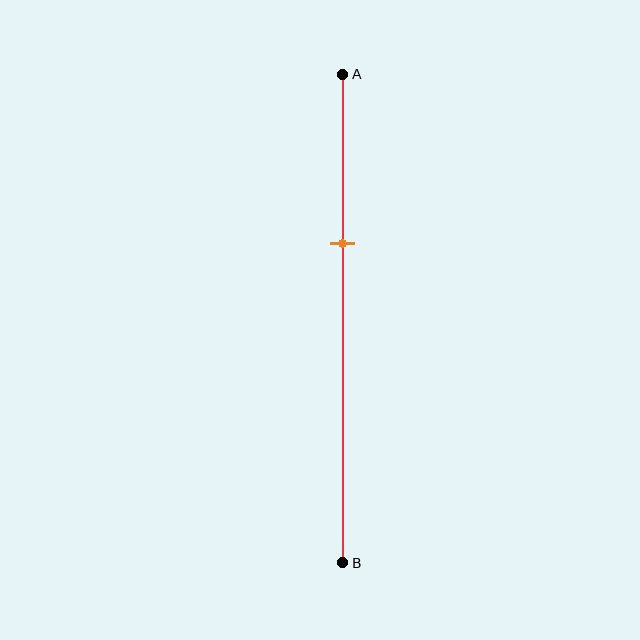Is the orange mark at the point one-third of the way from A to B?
Yes, the mark is approximately at the one-third point.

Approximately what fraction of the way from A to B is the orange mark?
The orange mark is approximately 35% of the way from A to B.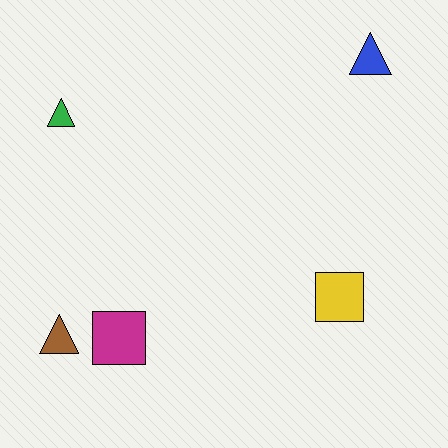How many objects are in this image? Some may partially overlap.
There are 5 objects.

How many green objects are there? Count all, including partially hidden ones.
There is 1 green object.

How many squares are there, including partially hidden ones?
There are 2 squares.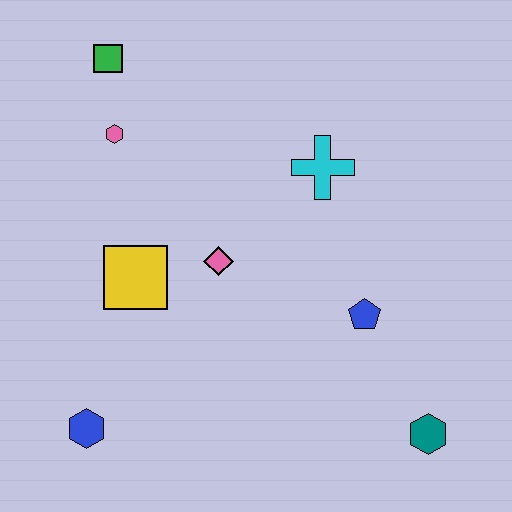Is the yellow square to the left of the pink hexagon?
No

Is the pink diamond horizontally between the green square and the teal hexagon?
Yes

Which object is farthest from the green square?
The teal hexagon is farthest from the green square.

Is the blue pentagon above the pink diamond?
No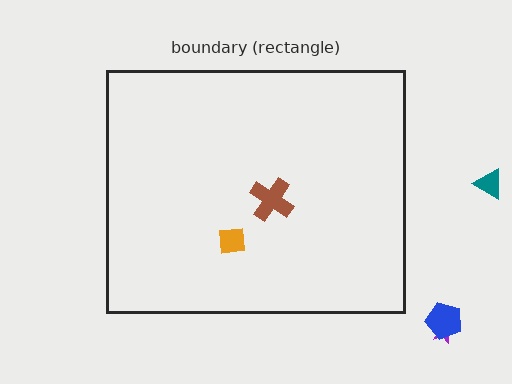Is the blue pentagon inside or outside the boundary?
Outside.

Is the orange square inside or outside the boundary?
Inside.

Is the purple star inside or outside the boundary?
Outside.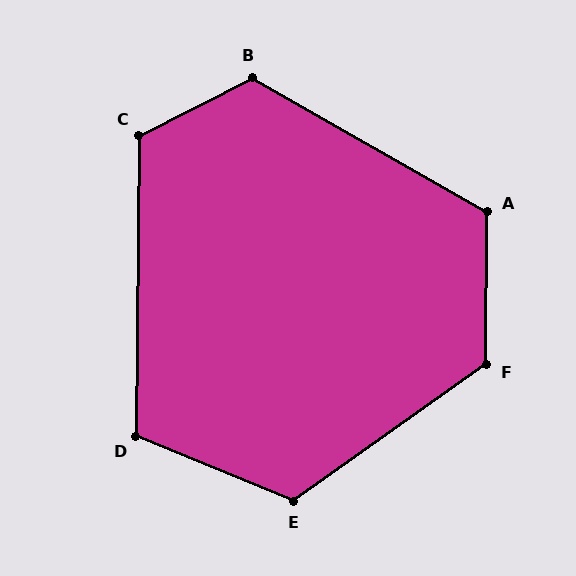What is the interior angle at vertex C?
Approximately 118 degrees (obtuse).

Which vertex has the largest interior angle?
F, at approximately 125 degrees.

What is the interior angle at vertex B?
Approximately 123 degrees (obtuse).